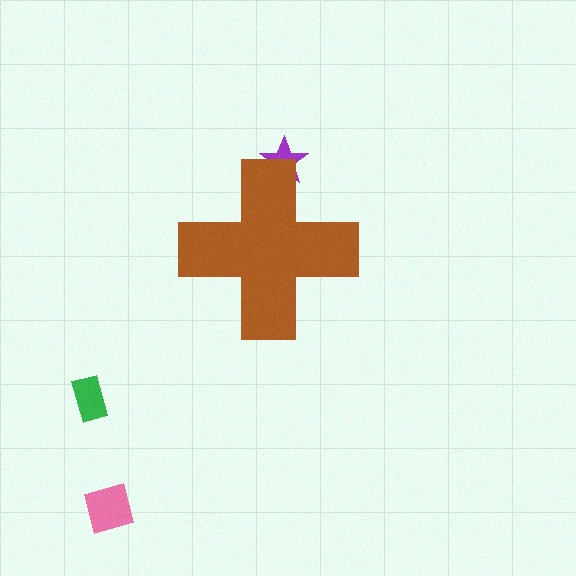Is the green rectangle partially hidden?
No, the green rectangle is fully visible.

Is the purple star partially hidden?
Yes, the purple star is partially hidden behind the brown cross.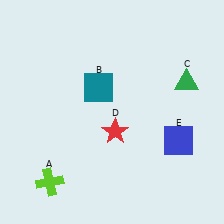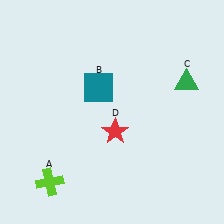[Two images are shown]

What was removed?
The blue square (E) was removed in Image 2.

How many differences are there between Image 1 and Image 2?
There is 1 difference between the two images.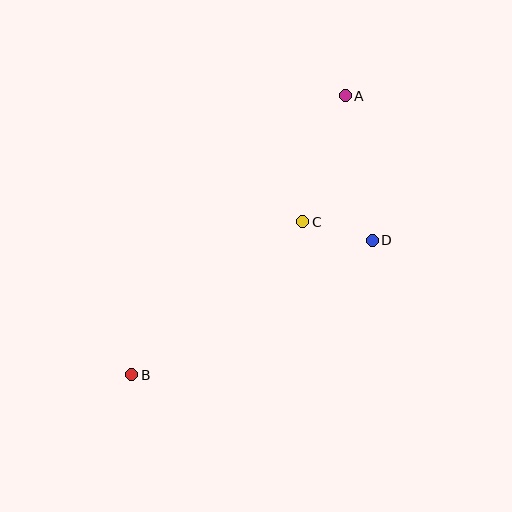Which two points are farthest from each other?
Points A and B are farthest from each other.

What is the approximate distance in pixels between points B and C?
The distance between B and C is approximately 229 pixels.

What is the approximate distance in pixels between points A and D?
The distance between A and D is approximately 147 pixels.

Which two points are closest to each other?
Points C and D are closest to each other.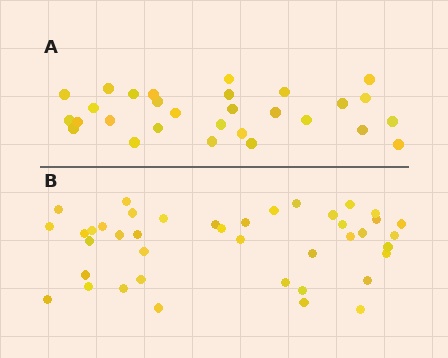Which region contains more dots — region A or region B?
Region B (the bottom region) has more dots.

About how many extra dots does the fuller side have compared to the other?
Region B has roughly 12 or so more dots than region A.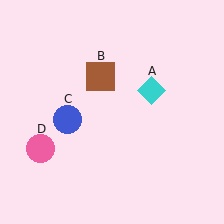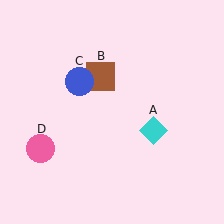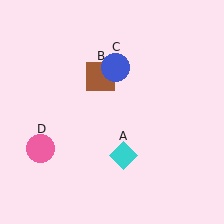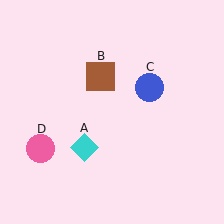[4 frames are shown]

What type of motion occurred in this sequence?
The cyan diamond (object A), blue circle (object C) rotated clockwise around the center of the scene.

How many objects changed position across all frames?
2 objects changed position: cyan diamond (object A), blue circle (object C).